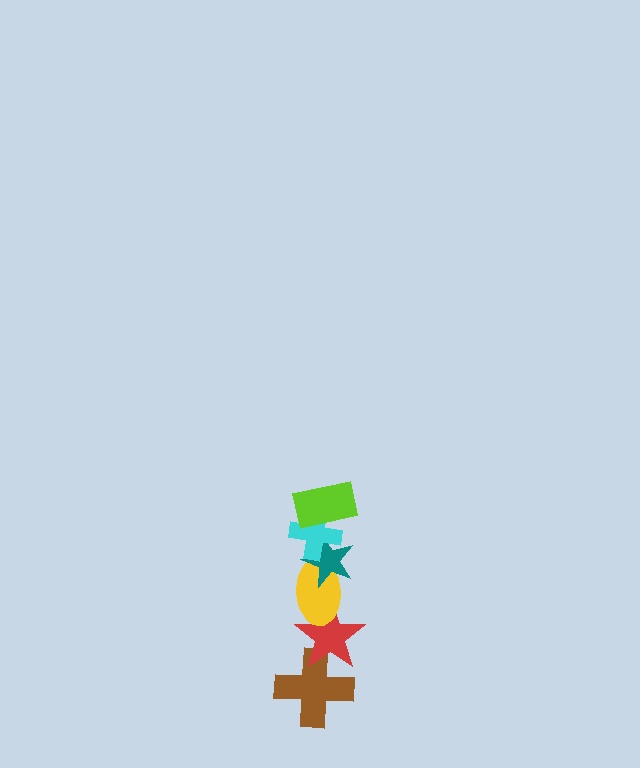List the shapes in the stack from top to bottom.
From top to bottom: the lime rectangle, the cyan cross, the teal star, the yellow ellipse, the red star, the brown cross.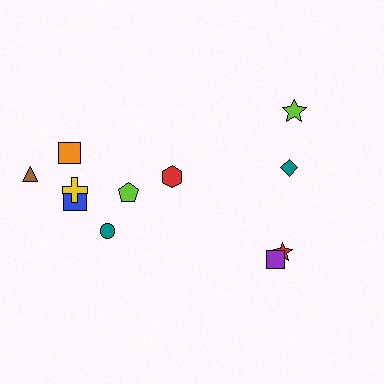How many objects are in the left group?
There are 7 objects.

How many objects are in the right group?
There are 4 objects.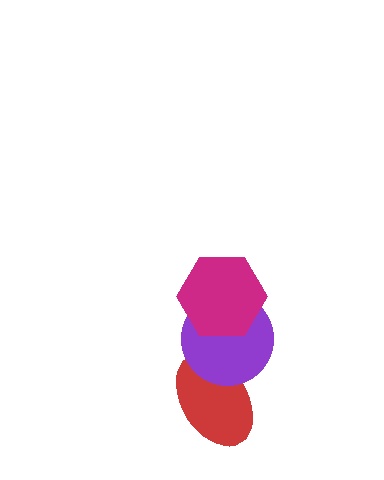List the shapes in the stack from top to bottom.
From top to bottom: the magenta hexagon, the purple circle, the red ellipse.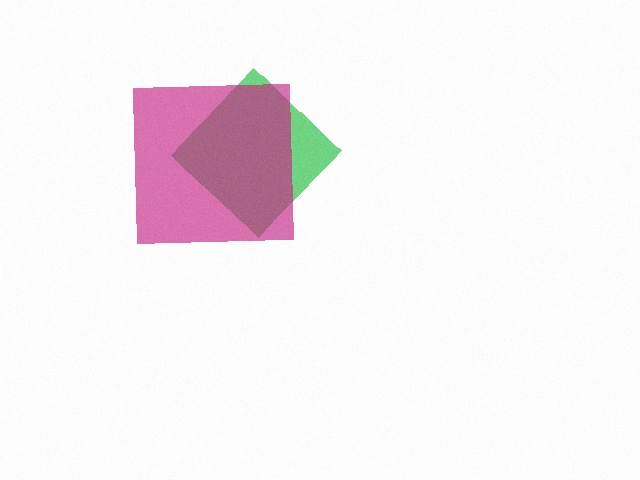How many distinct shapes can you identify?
There are 2 distinct shapes: a green diamond, a magenta square.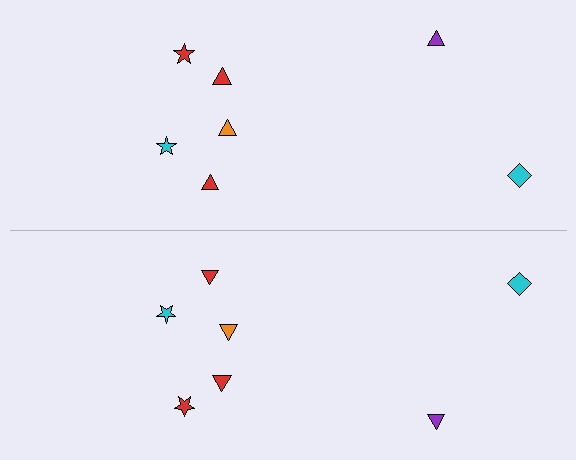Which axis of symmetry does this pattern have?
The pattern has a horizontal axis of symmetry running through the center of the image.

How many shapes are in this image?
There are 14 shapes in this image.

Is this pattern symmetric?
Yes, this pattern has bilateral (reflection) symmetry.